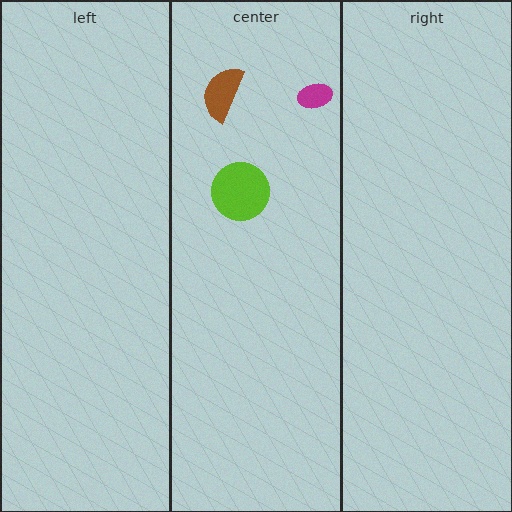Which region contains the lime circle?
The center region.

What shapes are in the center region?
The brown semicircle, the magenta ellipse, the lime circle.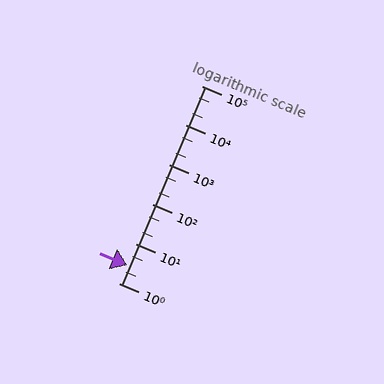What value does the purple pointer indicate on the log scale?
The pointer indicates approximately 2.8.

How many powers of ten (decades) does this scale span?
The scale spans 5 decades, from 1 to 100000.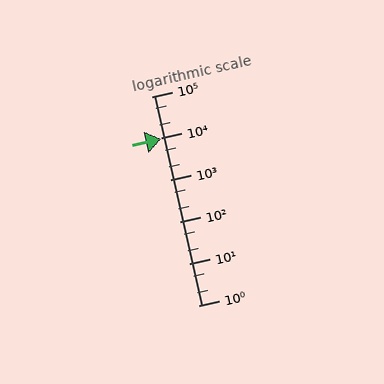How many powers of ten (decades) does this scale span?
The scale spans 5 decades, from 1 to 100000.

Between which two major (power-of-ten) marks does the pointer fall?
The pointer is between 1000 and 10000.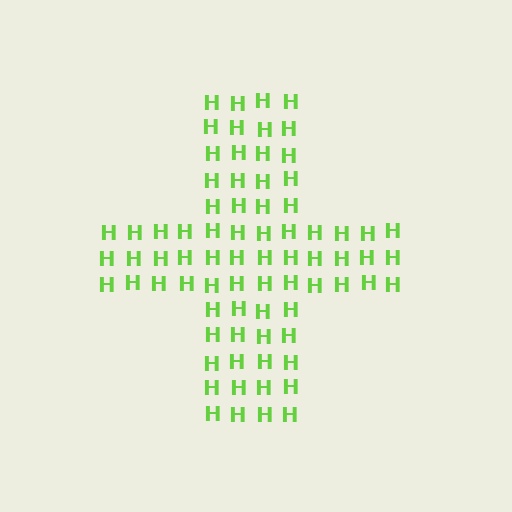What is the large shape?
The large shape is a cross.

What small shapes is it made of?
It is made of small letter H's.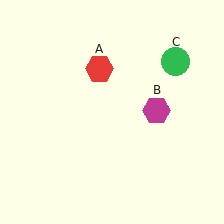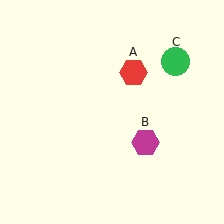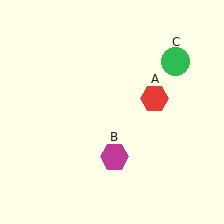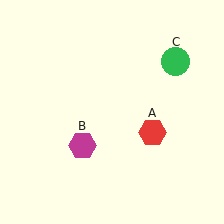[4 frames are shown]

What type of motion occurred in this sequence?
The red hexagon (object A), magenta hexagon (object B) rotated clockwise around the center of the scene.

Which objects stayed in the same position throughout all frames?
Green circle (object C) remained stationary.